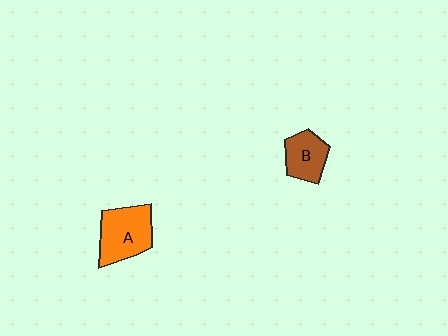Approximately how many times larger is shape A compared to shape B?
Approximately 1.5 times.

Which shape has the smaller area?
Shape B (brown).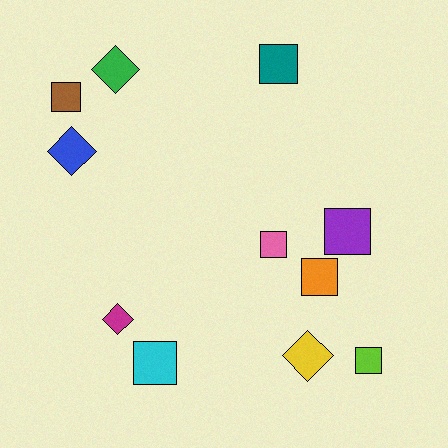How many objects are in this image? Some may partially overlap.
There are 11 objects.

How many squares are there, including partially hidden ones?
There are 7 squares.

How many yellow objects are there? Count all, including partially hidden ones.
There is 1 yellow object.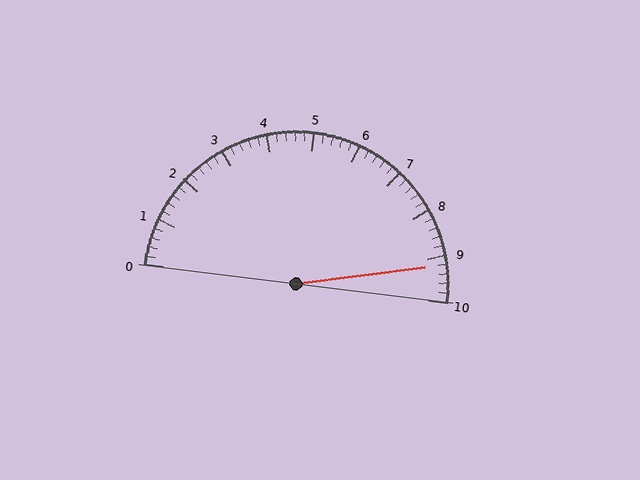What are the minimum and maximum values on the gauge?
The gauge ranges from 0 to 10.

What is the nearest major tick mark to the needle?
The nearest major tick mark is 9.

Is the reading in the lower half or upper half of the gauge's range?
The reading is in the upper half of the range (0 to 10).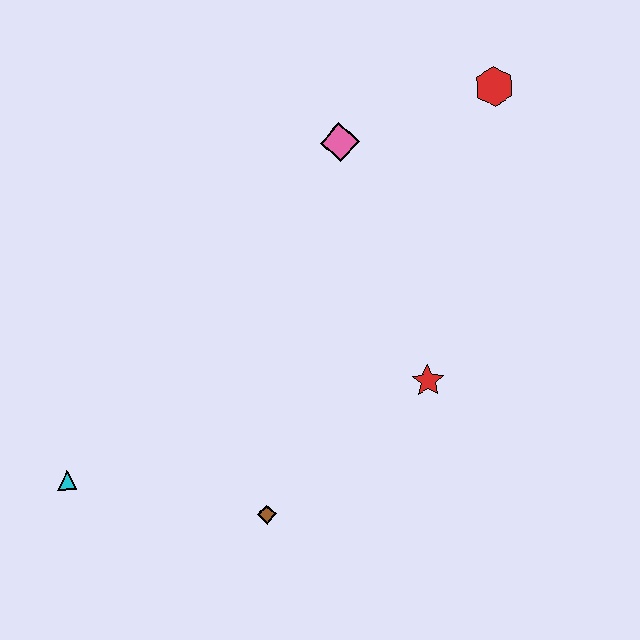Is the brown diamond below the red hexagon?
Yes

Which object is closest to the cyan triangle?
The brown diamond is closest to the cyan triangle.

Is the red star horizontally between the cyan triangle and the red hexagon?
Yes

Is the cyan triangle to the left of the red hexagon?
Yes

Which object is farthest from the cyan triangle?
The red hexagon is farthest from the cyan triangle.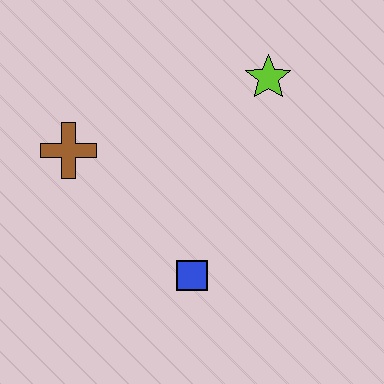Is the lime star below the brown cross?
No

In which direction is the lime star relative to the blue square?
The lime star is above the blue square.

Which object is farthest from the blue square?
The lime star is farthest from the blue square.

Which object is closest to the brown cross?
The blue square is closest to the brown cross.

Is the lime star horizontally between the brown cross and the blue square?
No